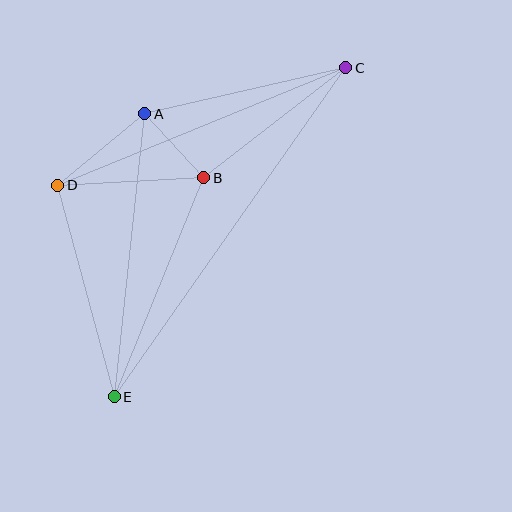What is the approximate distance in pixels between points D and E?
The distance between D and E is approximately 219 pixels.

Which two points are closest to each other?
Points A and B are closest to each other.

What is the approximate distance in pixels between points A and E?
The distance between A and E is approximately 285 pixels.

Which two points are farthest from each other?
Points C and E are farthest from each other.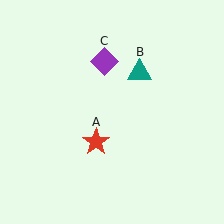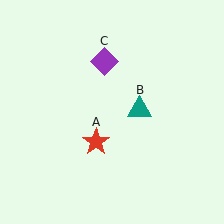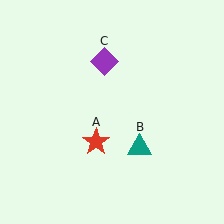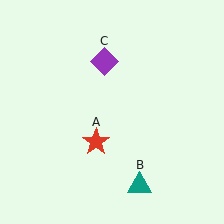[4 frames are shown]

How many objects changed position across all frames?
1 object changed position: teal triangle (object B).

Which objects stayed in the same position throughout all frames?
Red star (object A) and purple diamond (object C) remained stationary.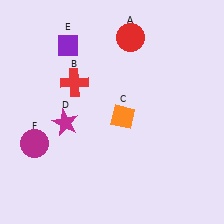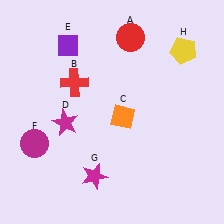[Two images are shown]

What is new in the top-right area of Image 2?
A yellow pentagon (H) was added in the top-right area of Image 2.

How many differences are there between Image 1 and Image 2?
There are 2 differences between the two images.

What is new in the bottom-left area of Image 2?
A magenta star (G) was added in the bottom-left area of Image 2.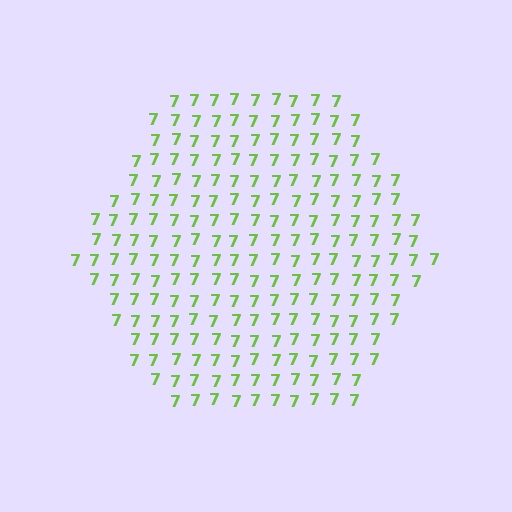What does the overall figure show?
The overall figure shows a hexagon.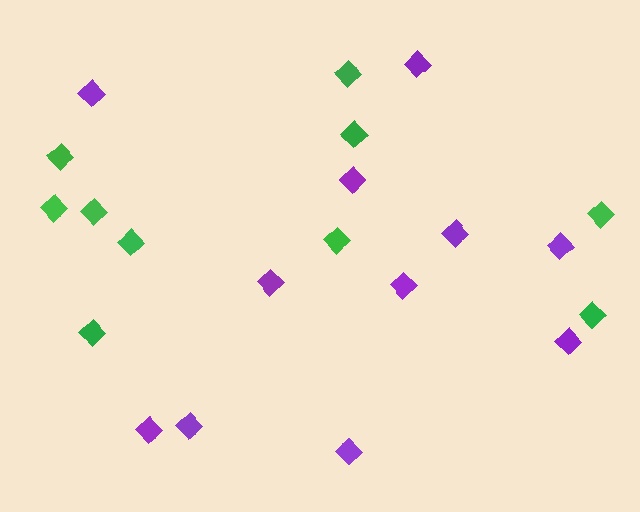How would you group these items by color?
There are 2 groups: one group of green diamonds (10) and one group of purple diamonds (11).